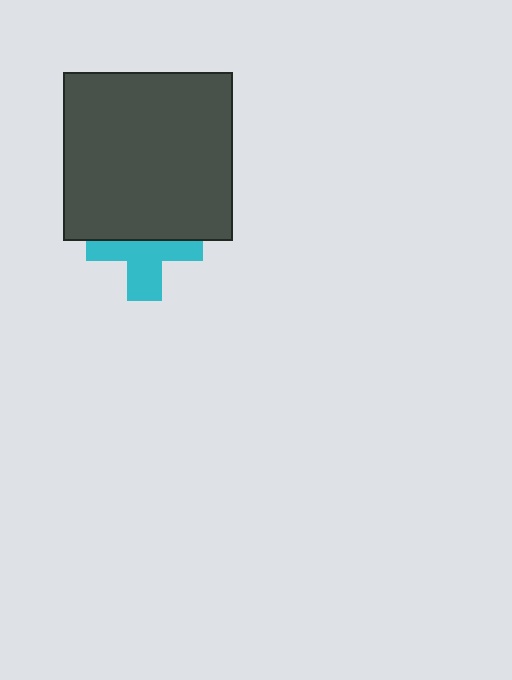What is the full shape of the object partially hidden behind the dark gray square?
The partially hidden object is a cyan cross.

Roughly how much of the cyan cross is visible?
About half of it is visible (roughly 53%).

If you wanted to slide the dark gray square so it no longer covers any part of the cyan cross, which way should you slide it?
Slide it up — that is the most direct way to separate the two shapes.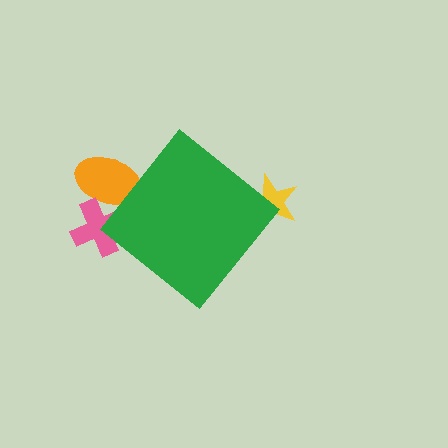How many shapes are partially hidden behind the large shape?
3 shapes are partially hidden.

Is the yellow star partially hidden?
Yes, the yellow star is partially hidden behind the green diamond.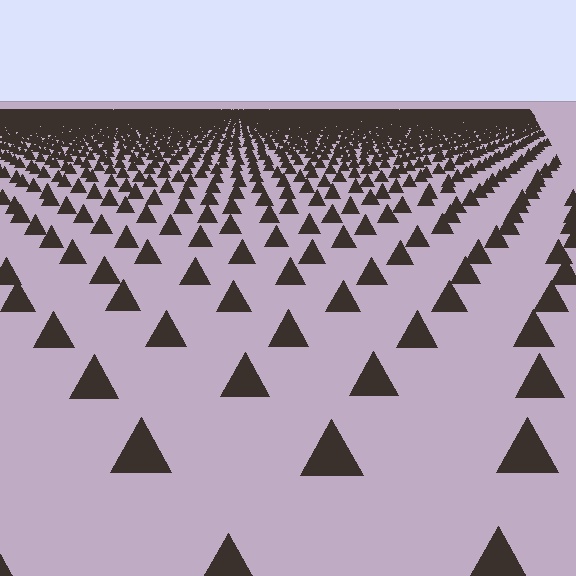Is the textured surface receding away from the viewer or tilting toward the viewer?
The surface is receding away from the viewer. Texture elements get smaller and denser toward the top.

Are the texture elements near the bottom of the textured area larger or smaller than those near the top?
Larger. Near the bottom, elements are closer to the viewer and appear at a bigger on-screen size.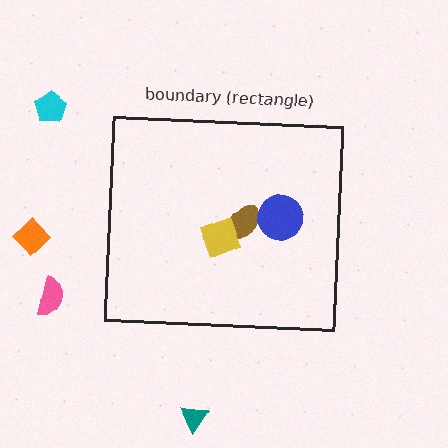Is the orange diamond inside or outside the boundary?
Outside.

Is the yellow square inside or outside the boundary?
Inside.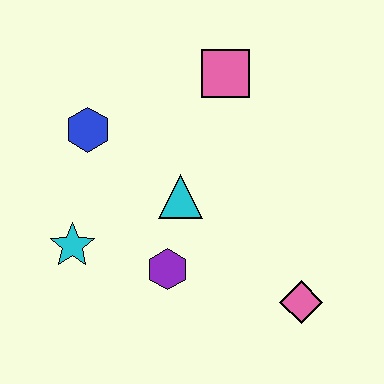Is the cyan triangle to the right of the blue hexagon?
Yes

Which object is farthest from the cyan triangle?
The pink diamond is farthest from the cyan triangle.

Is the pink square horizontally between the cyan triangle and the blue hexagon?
No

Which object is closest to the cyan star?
The purple hexagon is closest to the cyan star.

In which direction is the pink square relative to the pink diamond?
The pink square is above the pink diamond.